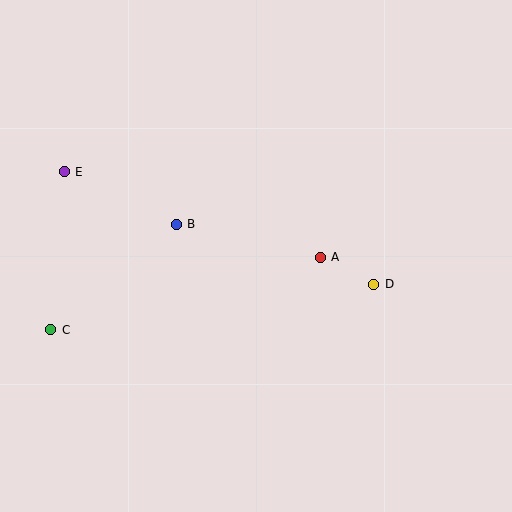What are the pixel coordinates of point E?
Point E is at (64, 172).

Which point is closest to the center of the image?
Point A at (320, 257) is closest to the center.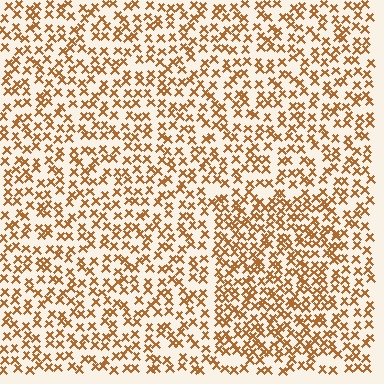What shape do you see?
I see a rectangle.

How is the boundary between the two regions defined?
The boundary is defined by a change in element density (approximately 1.5x ratio). All elements are the same color, size, and shape.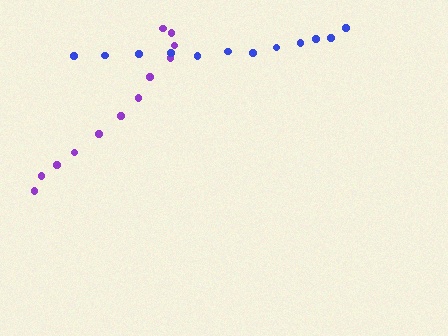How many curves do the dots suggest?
There are 2 distinct paths.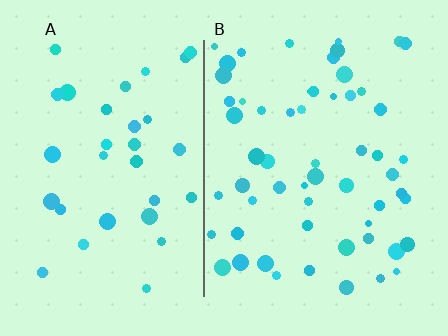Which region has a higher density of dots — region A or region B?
B (the right).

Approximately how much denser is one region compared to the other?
Approximately 1.8× — region B over region A.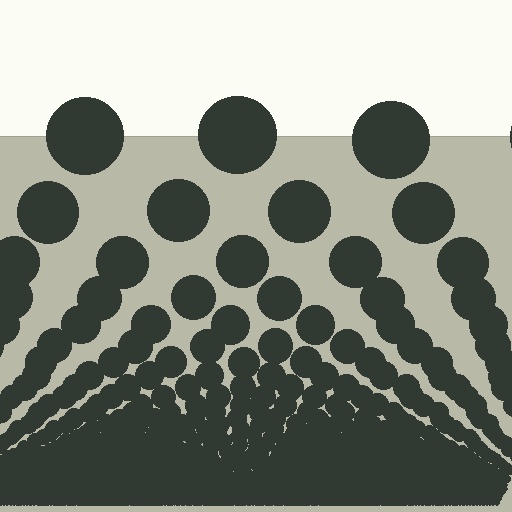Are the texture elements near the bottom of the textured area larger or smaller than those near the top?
Smaller. The gradient is inverted — elements near the bottom are smaller and denser.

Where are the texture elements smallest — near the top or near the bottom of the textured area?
Near the bottom.